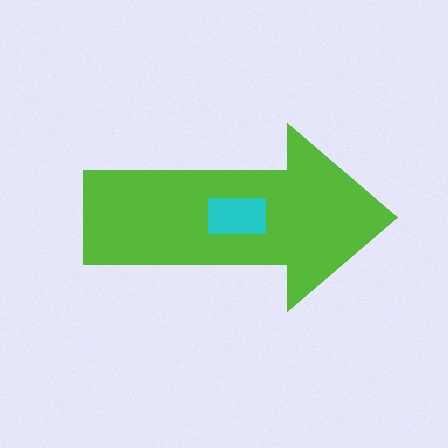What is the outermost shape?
The lime arrow.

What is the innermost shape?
The cyan rectangle.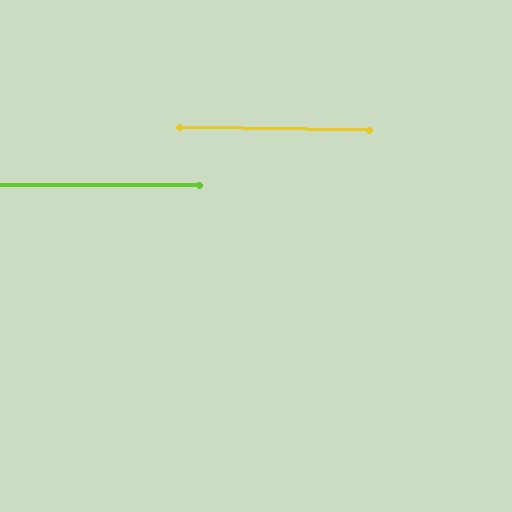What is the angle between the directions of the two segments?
Approximately 1 degree.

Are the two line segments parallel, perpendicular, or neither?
Parallel — their directions differ by only 0.8°.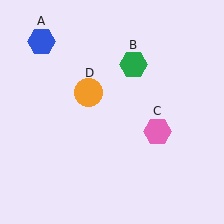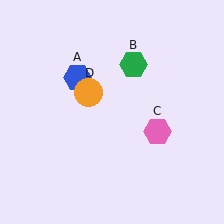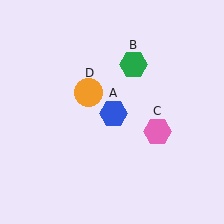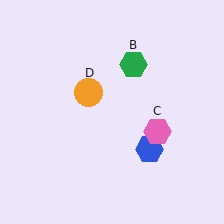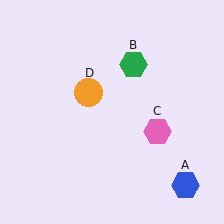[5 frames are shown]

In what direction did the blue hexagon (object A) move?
The blue hexagon (object A) moved down and to the right.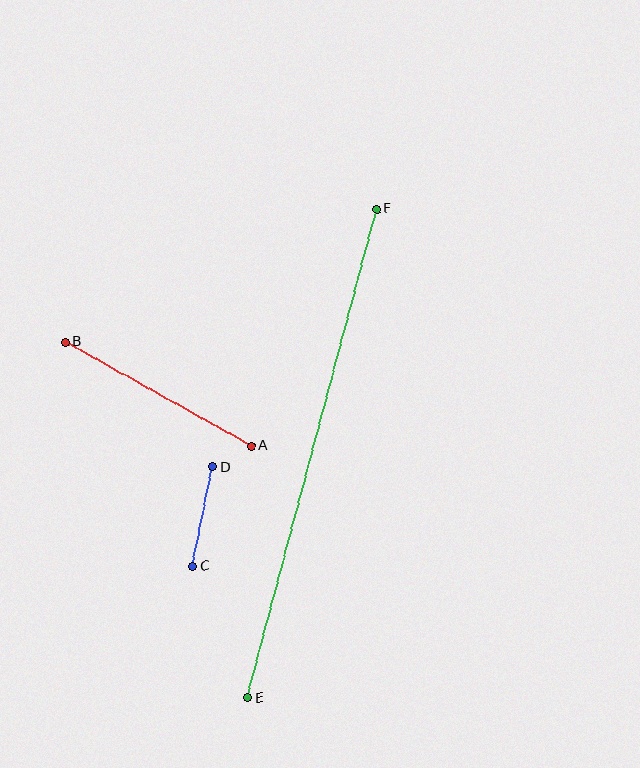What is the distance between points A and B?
The distance is approximately 213 pixels.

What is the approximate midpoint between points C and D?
The midpoint is at approximately (203, 516) pixels.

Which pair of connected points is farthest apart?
Points E and F are farthest apart.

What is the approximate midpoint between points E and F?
The midpoint is at approximately (312, 453) pixels.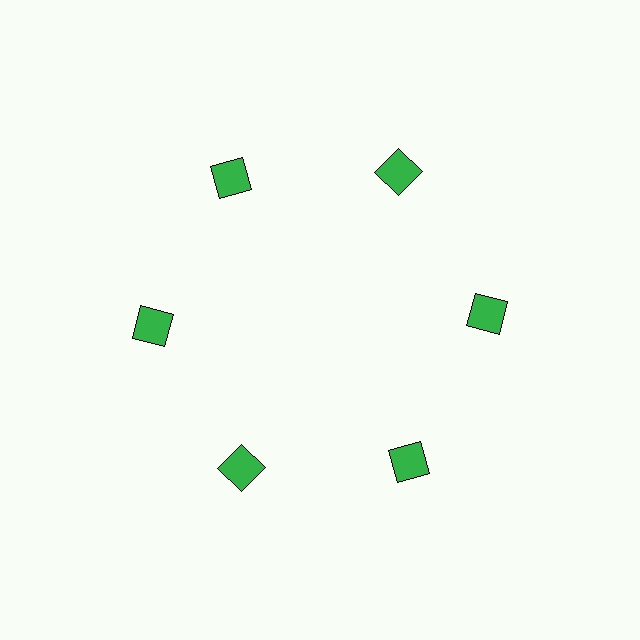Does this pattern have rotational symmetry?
Yes, this pattern has 6-fold rotational symmetry. It looks the same after rotating 60 degrees around the center.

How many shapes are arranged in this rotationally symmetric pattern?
There are 6 shapes, arranged in 6 groups of 1.